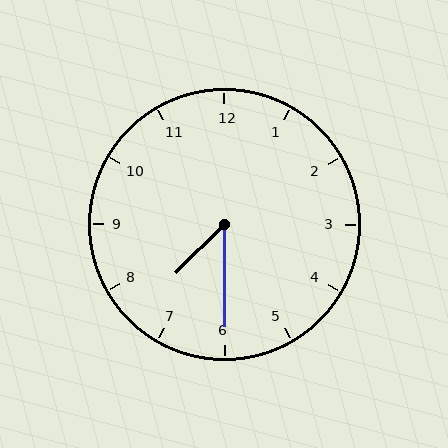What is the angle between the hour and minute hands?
Approximately 45 degrees.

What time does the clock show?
7:30.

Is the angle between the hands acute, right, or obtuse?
It is acute.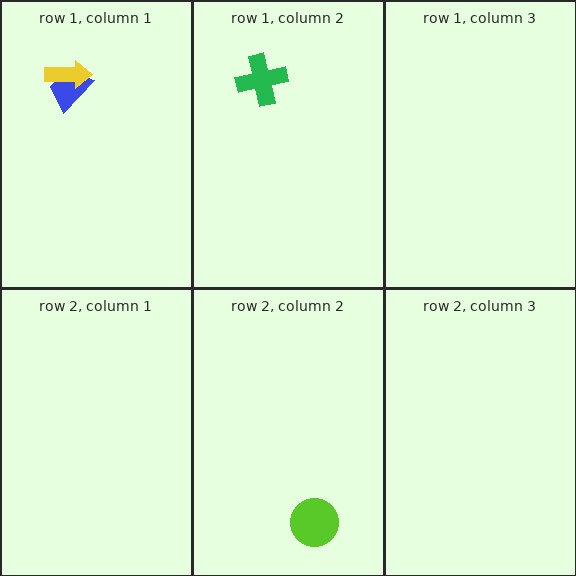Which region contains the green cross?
The row 1, column 2 region.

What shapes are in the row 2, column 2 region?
The lime circle.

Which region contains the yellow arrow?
The row 1, column 1 region.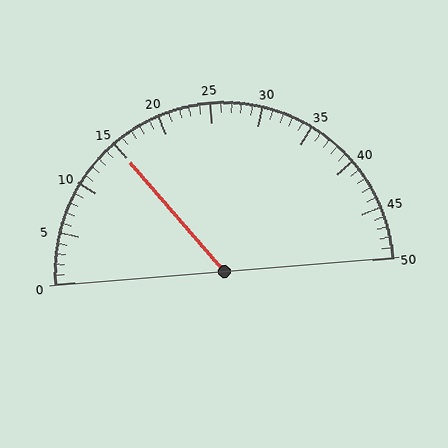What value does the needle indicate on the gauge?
The needle indicates approximately 15.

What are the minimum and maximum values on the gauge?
The gauge ranges from 0 to 50.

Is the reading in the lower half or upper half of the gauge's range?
The reading is in the lower half of the range (0 to 50).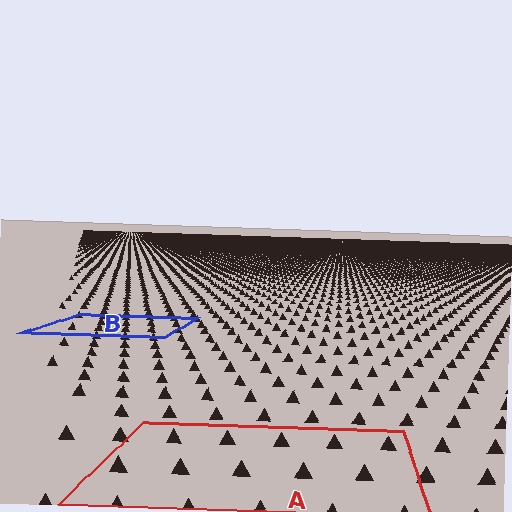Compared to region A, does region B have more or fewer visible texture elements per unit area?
Region B has more texture elements per unit area — they are packed more densely because it is farther away.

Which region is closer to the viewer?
Region A is closer. The texture elements there are larger and more spread out.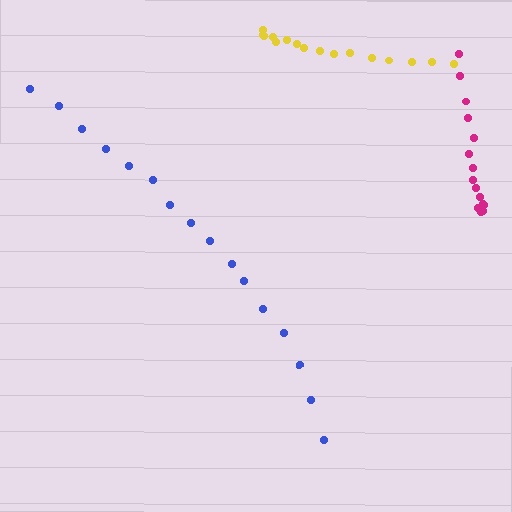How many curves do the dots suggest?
There are 3 distinct paths.